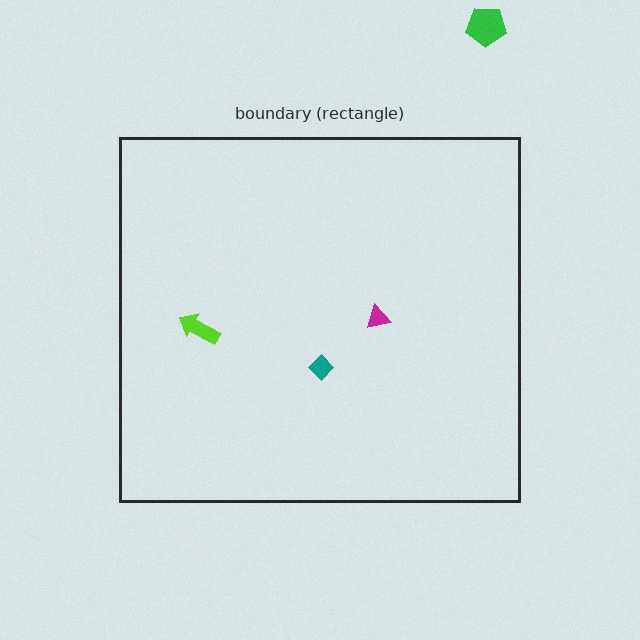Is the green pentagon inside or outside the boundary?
Outside.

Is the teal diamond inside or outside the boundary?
Inside.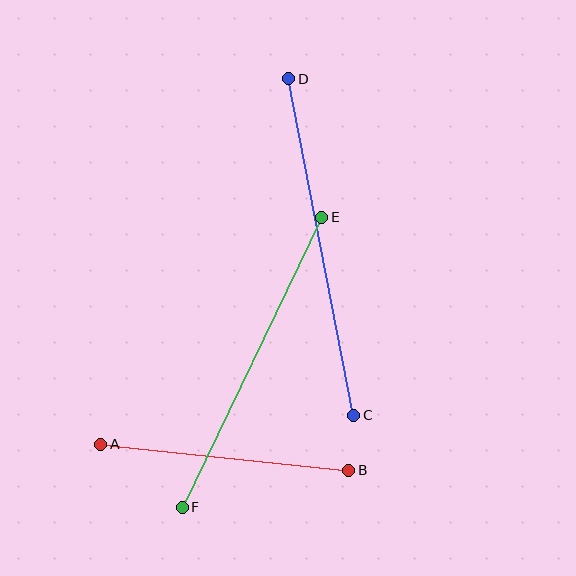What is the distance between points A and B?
The distance is approximately 249 pixels.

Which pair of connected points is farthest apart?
Points C and D are farthest apart.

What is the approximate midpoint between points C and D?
The midpoint is at approximately (321, 247) pixels.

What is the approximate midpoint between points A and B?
The midpoint is at approximately (225, 457) pixels.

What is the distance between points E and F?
The distance is approximately 322 pixels.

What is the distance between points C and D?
The distance is approximately 343 pixels.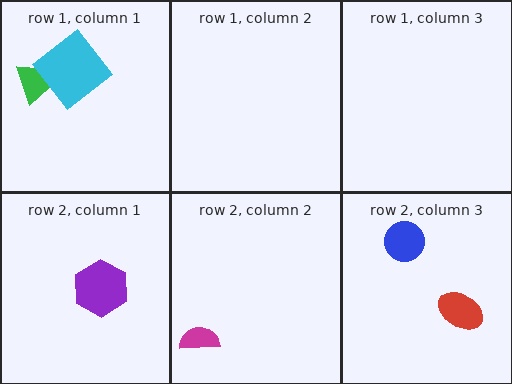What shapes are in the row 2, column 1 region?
The purple hexagon.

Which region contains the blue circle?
The row 2, column 3 region.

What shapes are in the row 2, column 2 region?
The magenta semicircle.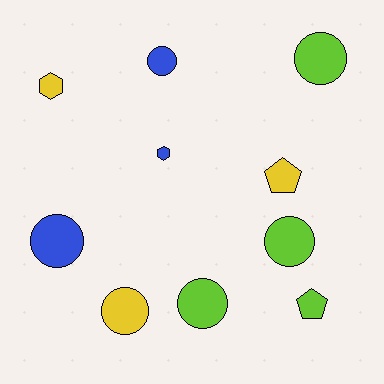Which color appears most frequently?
Lime, with 4 objects.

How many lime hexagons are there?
There are no lime hexagons.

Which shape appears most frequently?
Circle, with 6 objects.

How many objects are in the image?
There are 10 objects.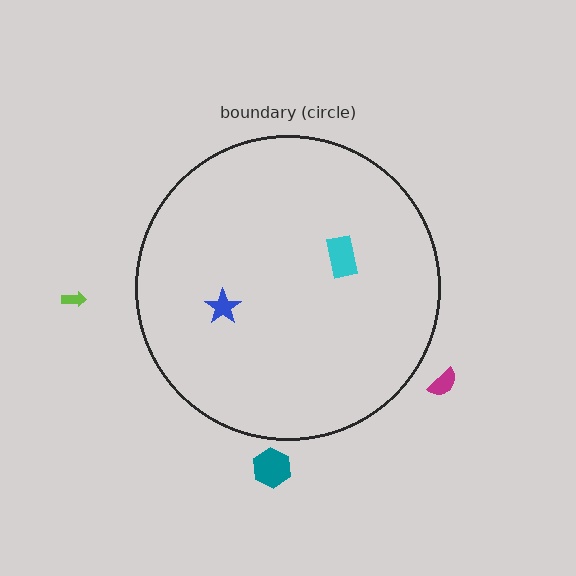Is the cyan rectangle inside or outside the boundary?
Inside.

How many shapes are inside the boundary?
2 inside, 3 outside.